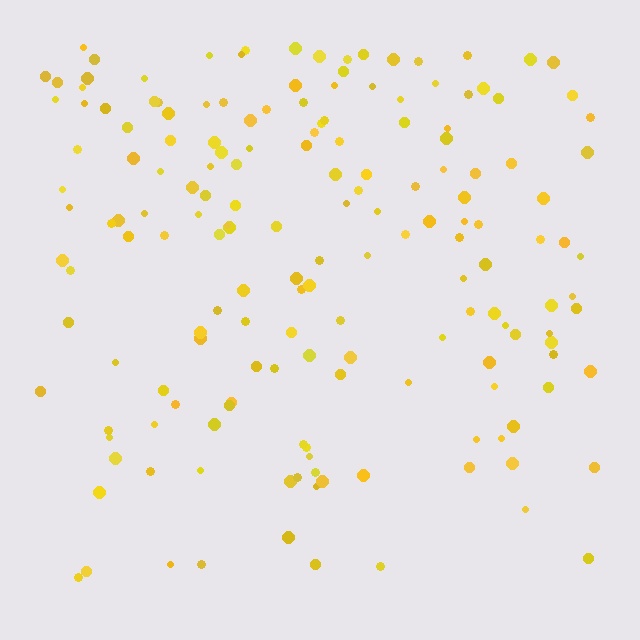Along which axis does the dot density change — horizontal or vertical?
Vertical.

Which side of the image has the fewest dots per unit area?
The bottom.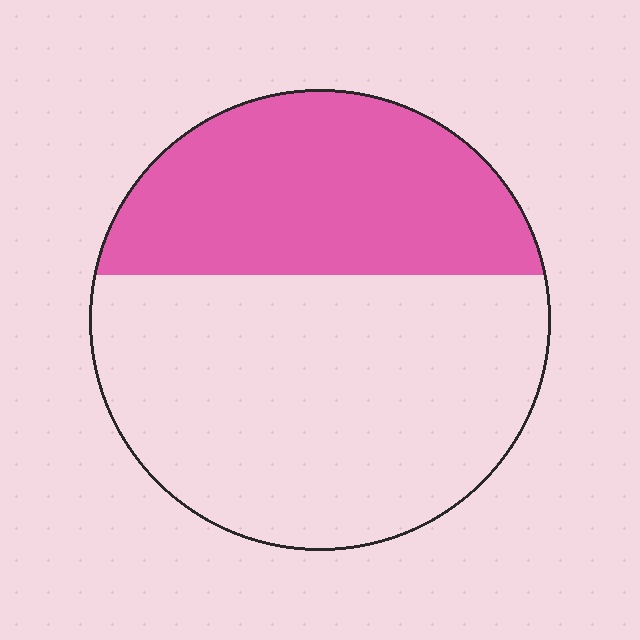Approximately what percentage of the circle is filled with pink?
Approximately 40%.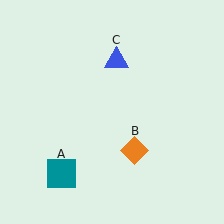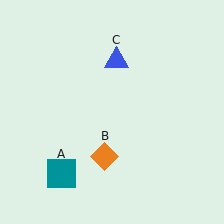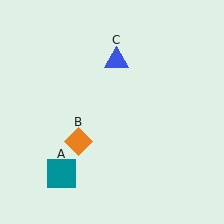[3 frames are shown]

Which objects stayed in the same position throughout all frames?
Teal square (object A) and blue triangle (object C) remained stationary.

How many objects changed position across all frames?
1 object changed position: orange diamond (object B).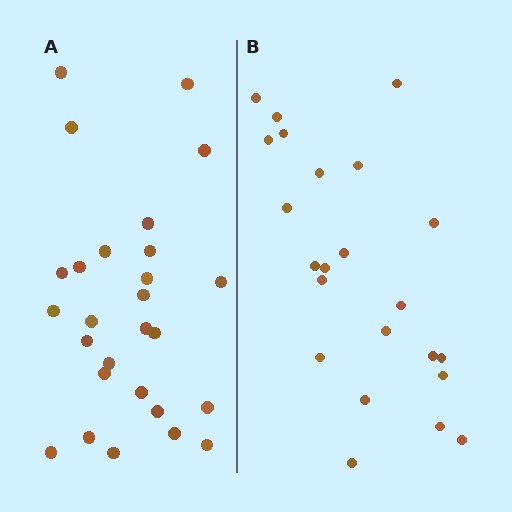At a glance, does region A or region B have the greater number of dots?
Region A (the left region) has more dots.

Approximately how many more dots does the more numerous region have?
Region A has about 4 more dots than region B.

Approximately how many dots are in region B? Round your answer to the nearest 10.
About 20 dots. (The exact count is 23, which rounds to 20.)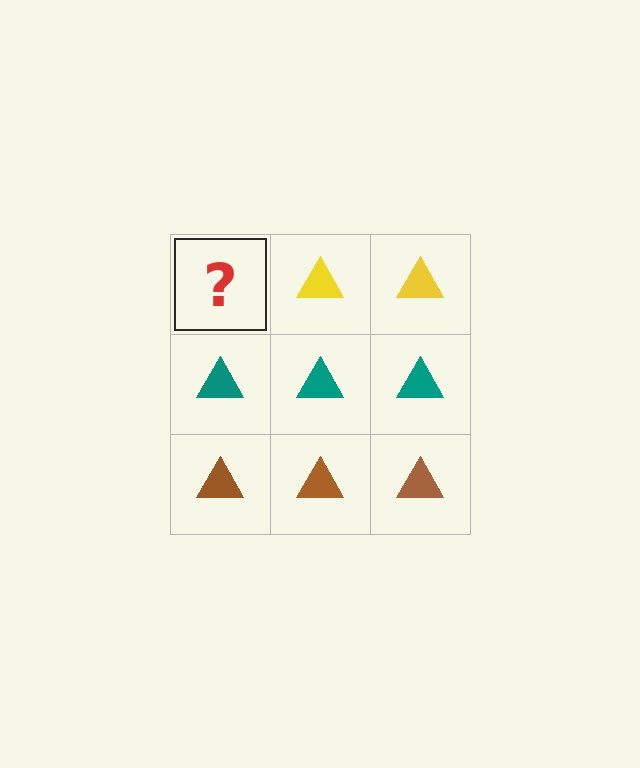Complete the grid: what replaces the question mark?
The question mark should be replaced with a yellow triangle.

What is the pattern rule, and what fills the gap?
The rule is that each row has a consistent color. The gap should be filled with a yellow triangle.